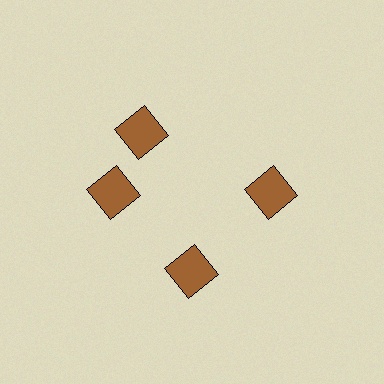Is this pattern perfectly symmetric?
No. The 4 brown squares are arranged in a ring, but one element near the 12 o'clock position is rotated out of alignment along the ring, breaking the 4-fold rotational symmetry.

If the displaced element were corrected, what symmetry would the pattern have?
It would have 4-fold rotational symmetry — the pattern would map onto itself every 90 degrees.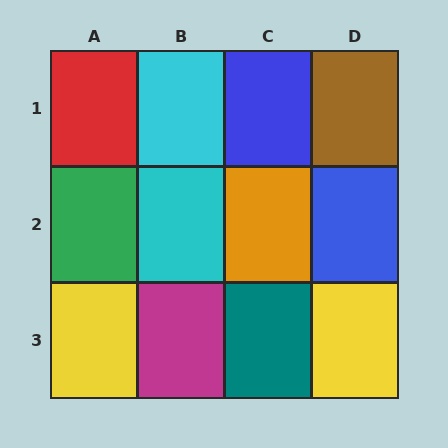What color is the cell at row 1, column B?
Cyan.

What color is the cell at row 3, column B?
Magenta.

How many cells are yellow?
2 cells are yellow.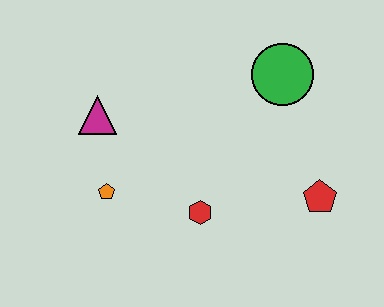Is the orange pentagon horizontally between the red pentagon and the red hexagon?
No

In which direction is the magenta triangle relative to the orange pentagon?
The magenta triangle is above the orange pentagon.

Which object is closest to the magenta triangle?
The orange pentagon is closest to the magenta triangle.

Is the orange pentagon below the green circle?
Yes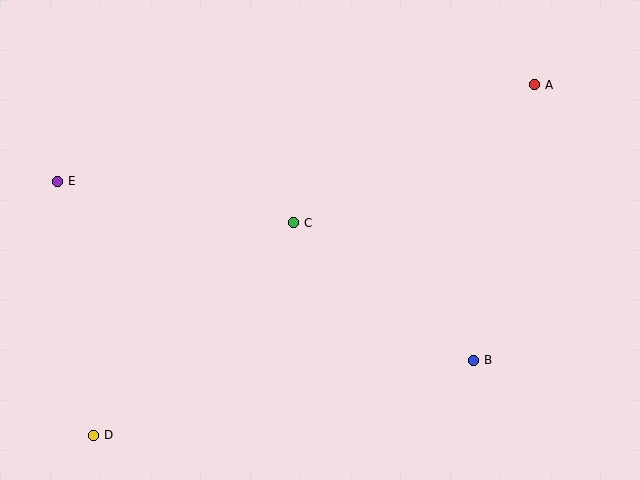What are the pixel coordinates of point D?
Point D is at (93, 435).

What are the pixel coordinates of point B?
Point B is at (473, 360).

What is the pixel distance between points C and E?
The distance between C and E is 240 pixels.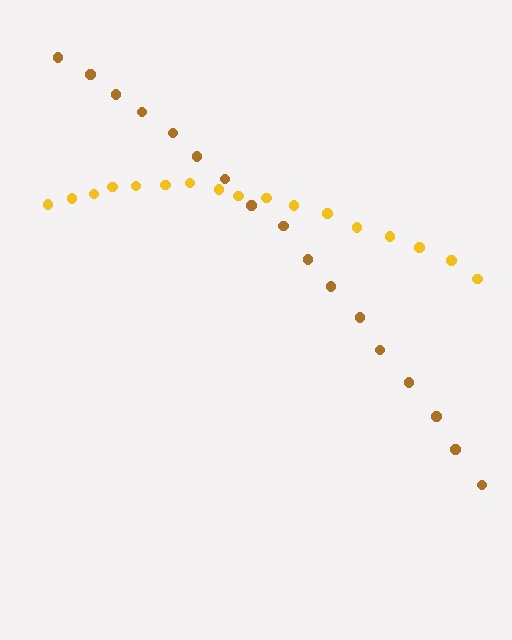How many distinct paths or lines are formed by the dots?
There are 2 distinct paths.